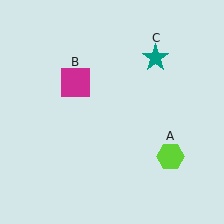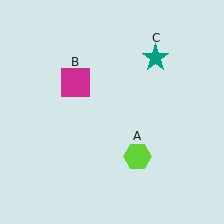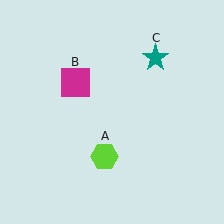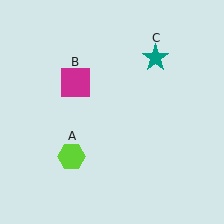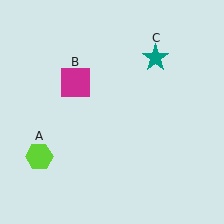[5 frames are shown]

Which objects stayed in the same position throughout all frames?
Magenta square (object B) and teal star (object C) remained stationary.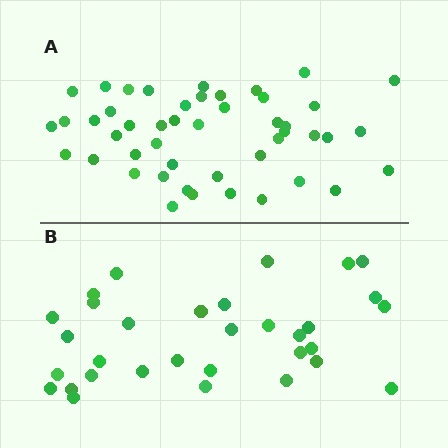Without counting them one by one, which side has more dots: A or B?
Region A (the top region) has more dots.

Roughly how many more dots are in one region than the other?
Region A has approximately 15 more dots than region B.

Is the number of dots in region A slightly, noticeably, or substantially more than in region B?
Region A has substantially more. The ratio is roughly 1.5 to 1.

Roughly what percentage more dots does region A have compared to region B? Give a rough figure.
About 45% more.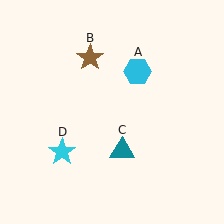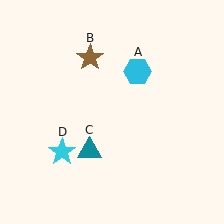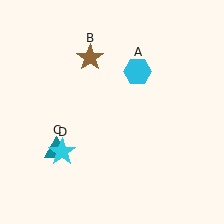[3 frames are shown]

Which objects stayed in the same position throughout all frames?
Cyan hexagon (object A) and brown star (object B) and cyan star (object D) remained stationary.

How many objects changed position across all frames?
1 object changed position: teal triangle (object C).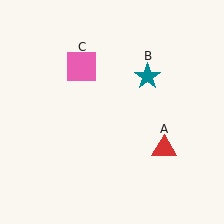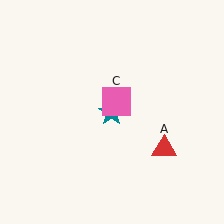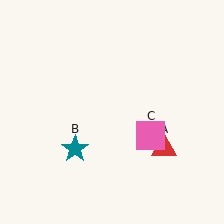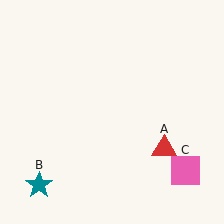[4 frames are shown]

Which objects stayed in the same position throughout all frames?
Red triangle (object A) remained stationary.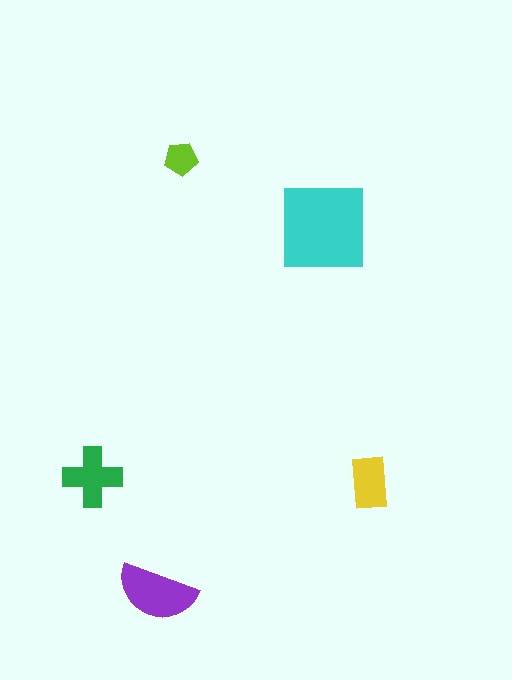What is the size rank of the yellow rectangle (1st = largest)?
4th.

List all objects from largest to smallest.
The cyan square, the purple semicircle, the green cross, the yellow rectangle, the lime pentagon.